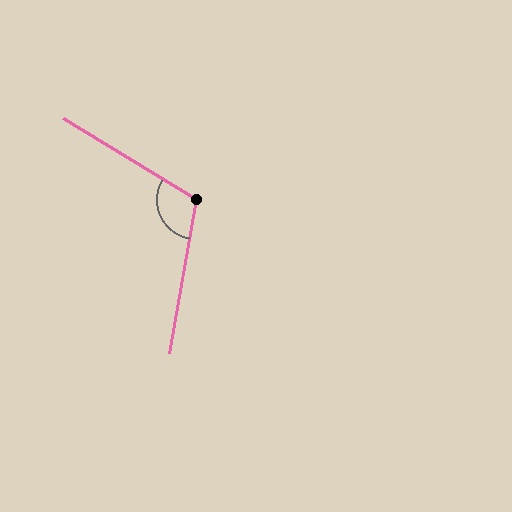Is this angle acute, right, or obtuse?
It is obtuse.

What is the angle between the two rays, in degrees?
Approximately 111 degrees.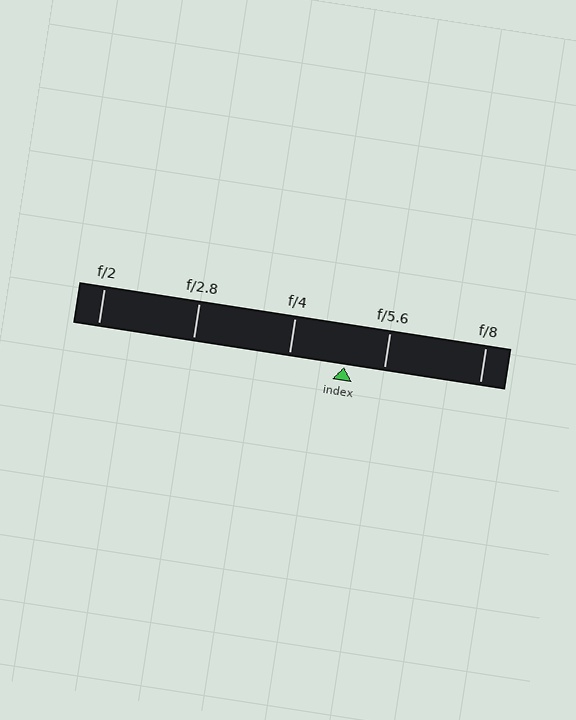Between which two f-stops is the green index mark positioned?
The index mark is between f/4 and f/5.6.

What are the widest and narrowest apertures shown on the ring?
The widest aperture shown is f/2 and the narrowest is f/8.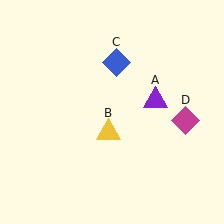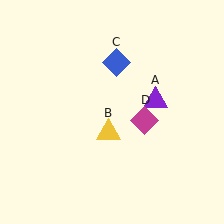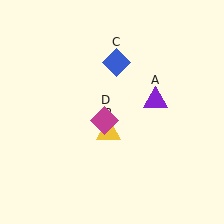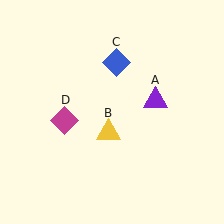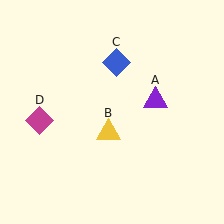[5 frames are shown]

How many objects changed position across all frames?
1 object changed position: magenta diamond (object D).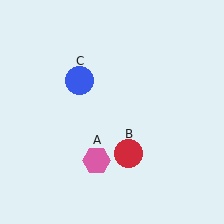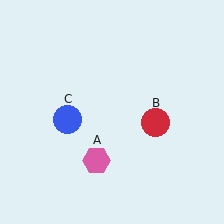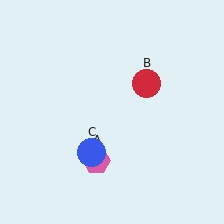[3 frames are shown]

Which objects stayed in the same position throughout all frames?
Pink hexagon (object A) remained stationary.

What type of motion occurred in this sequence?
The red circle (object B), blue circle (object C) rotated counterclockwise around the center of the scene.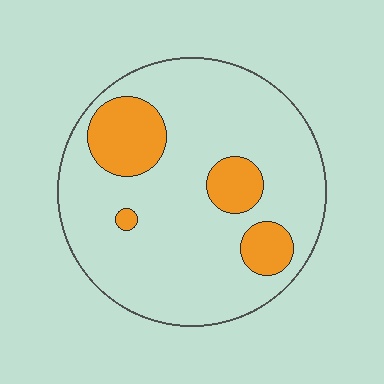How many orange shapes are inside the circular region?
4.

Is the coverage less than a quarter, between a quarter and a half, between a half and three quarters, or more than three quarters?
Less than a quarter.